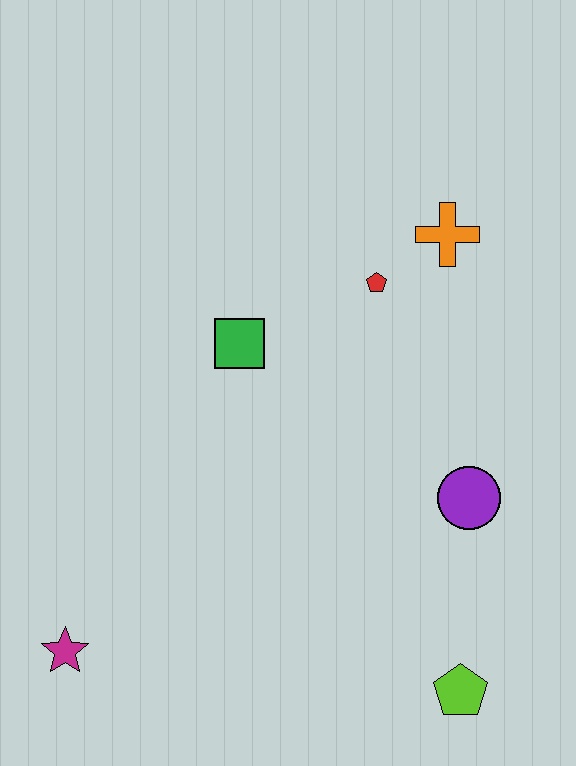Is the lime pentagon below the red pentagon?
Yes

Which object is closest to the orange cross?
The red pentagon is closest to the orange cross.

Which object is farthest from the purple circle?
The magenta star is farthest from the purple circle.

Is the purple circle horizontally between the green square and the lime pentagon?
No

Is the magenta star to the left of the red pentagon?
Yes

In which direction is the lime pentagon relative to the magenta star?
The lime pentagon is to the right of the magenta star.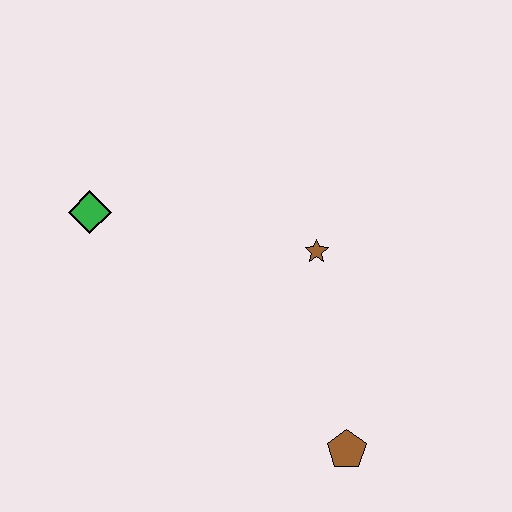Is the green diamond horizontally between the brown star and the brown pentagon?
No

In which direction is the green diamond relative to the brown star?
The green diamond is to the left of the brown star.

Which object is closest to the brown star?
The brown pentagon is closest to the brown star.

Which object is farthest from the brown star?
The green diamond is farthest from the brown star.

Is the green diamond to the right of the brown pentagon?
No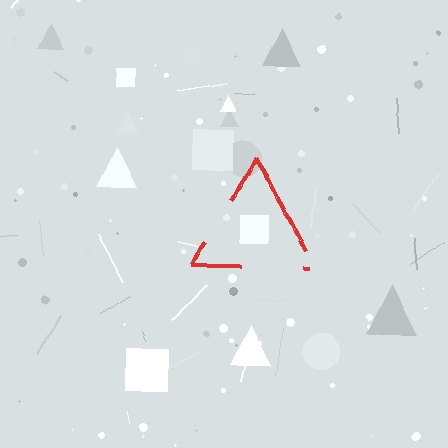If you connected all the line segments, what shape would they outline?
They would outline a triangle.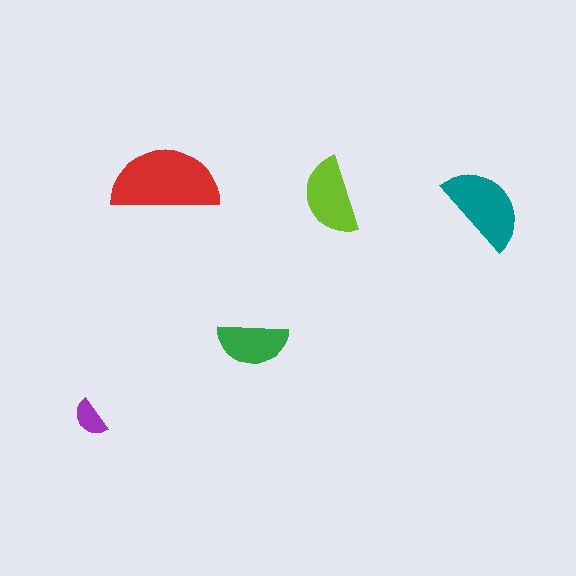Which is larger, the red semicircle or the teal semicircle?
The red one.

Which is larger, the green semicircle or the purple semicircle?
The green one.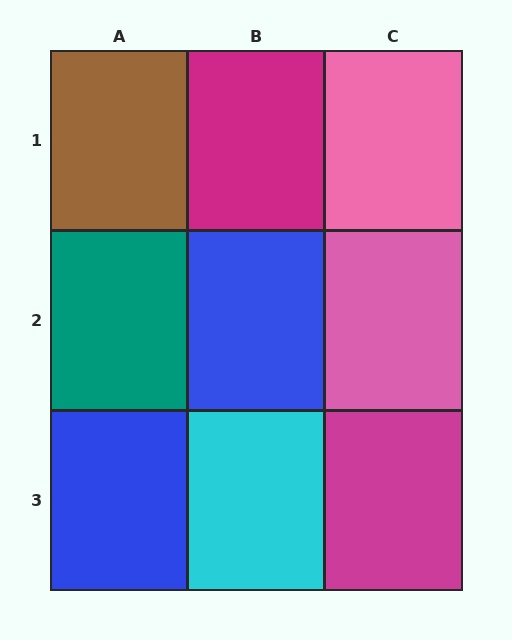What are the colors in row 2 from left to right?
Teal, blue, pink.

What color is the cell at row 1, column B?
Magenta.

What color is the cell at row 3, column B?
Cyan.